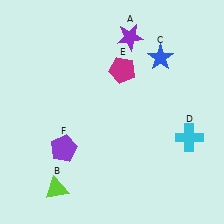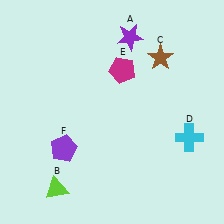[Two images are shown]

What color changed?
The star (C) changed from blue in Image 1 to brown in Image 2.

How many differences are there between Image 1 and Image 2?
There is 1 difference between the two images.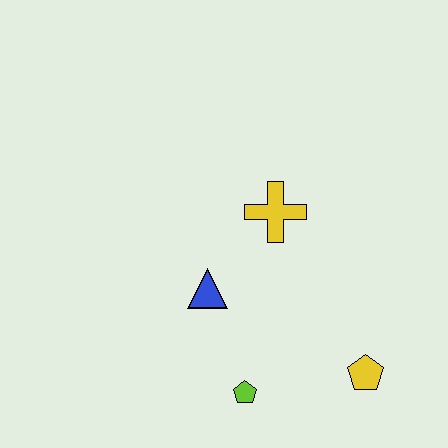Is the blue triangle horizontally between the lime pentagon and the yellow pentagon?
No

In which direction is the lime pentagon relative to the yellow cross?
The lime pentagon is below the yellow cross.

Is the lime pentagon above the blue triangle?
No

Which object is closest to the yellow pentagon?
The lime pentagon is closest to the yellow pentagon.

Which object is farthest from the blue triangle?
The yellow pentagon is farthest from the blue triangle.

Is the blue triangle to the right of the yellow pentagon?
No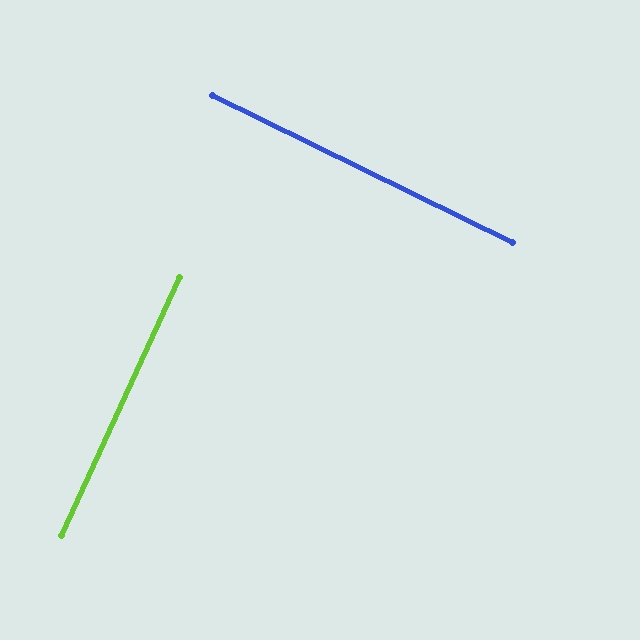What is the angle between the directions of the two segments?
Approximately 88 degrees.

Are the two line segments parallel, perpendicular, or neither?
Perpendicular — they meet at approximately 88°.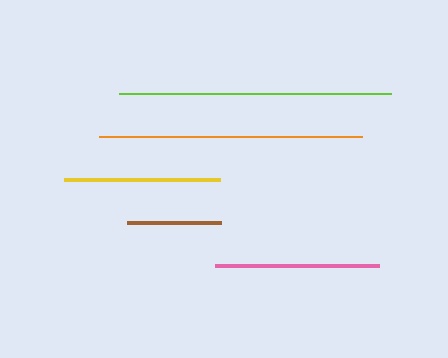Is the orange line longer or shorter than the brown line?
The orange line is longer than the brown line.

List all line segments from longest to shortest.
From longest to shortest: lime, orange, pink, yellow, brown.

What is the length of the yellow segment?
The yellow segment is approximately 156 pixels long.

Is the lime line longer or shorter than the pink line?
The lime line is longer than the pink line.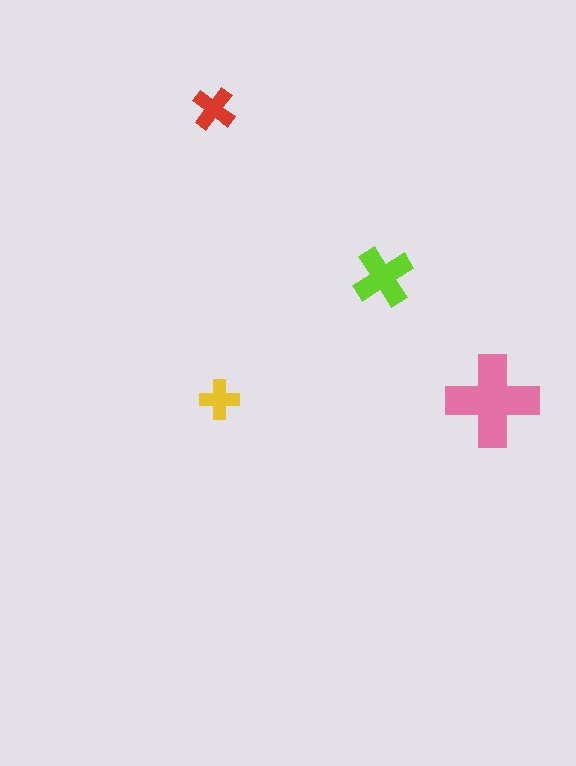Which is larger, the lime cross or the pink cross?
The pink one.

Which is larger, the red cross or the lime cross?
The lime one.